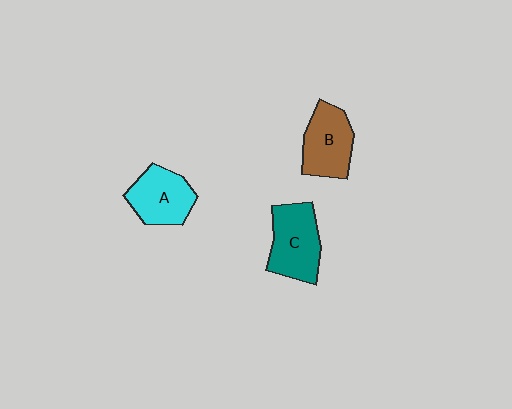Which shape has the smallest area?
Shape A (cyan).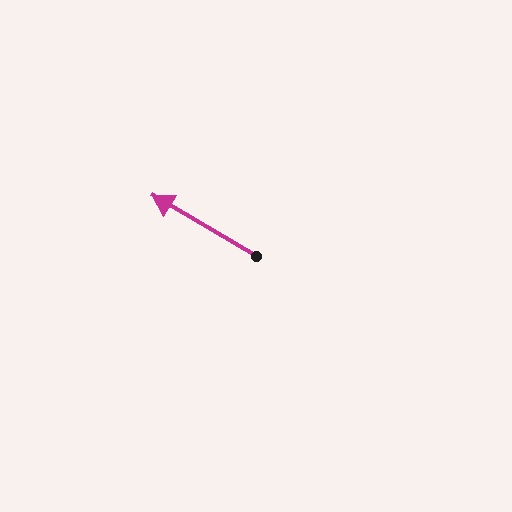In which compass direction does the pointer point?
Northwest.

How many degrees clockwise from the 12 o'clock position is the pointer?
Approximately 300 degrees.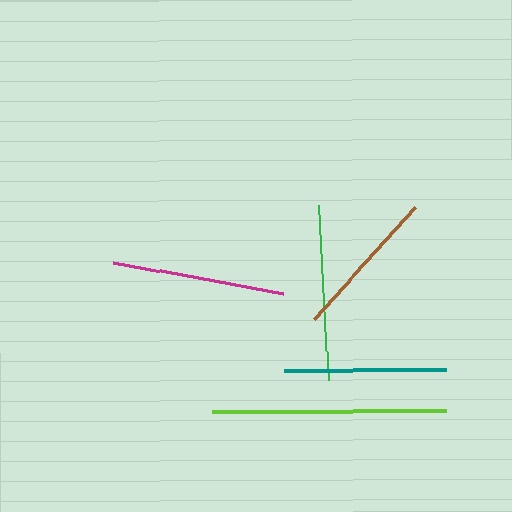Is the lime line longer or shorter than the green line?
The lime line is longer than the green line.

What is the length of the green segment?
The green segment is approximately 175 pixels long.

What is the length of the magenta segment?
The magenta segment is approximately 173 pixels long.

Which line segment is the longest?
The lime line is the longest at approximately 234 pixels.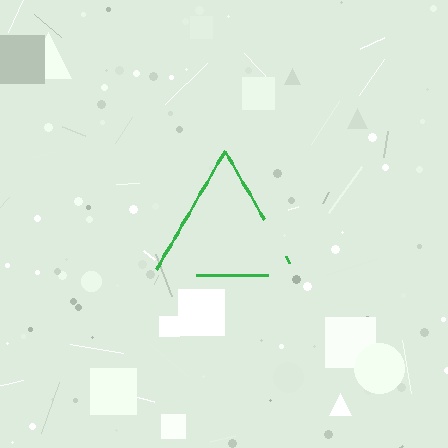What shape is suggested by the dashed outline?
The dashed outline suggests a triangle.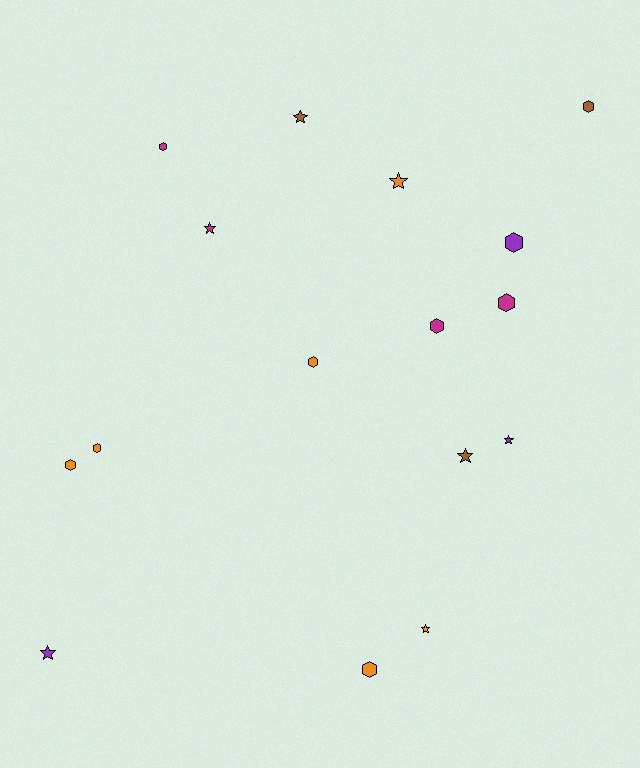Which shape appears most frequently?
Hexagon, with 9 objects.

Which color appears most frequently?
Orange, with 6 objects.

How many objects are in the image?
There are 16 objects.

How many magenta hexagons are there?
There are 3 magenta hexagons.